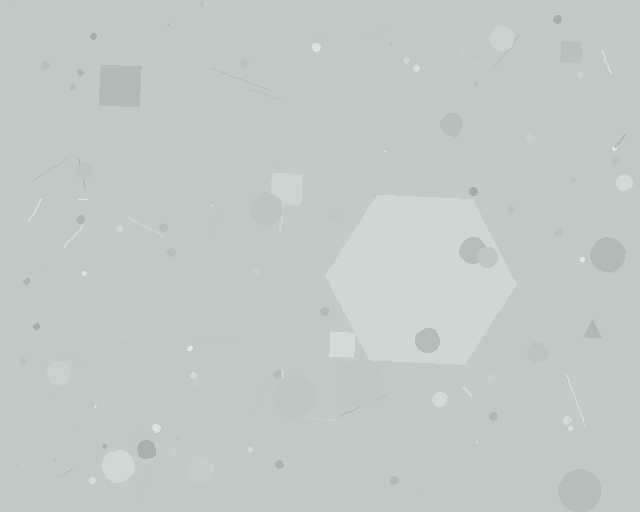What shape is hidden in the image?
A hexagon is hidden in the image.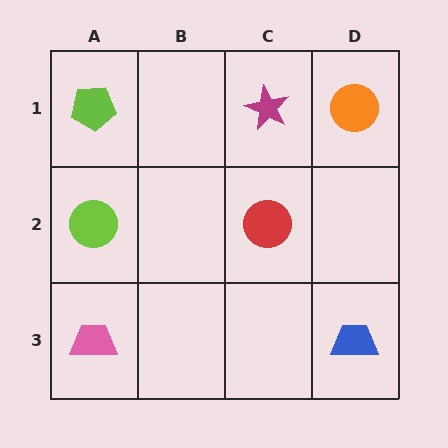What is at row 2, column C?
A red circle.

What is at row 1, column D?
An orange circle.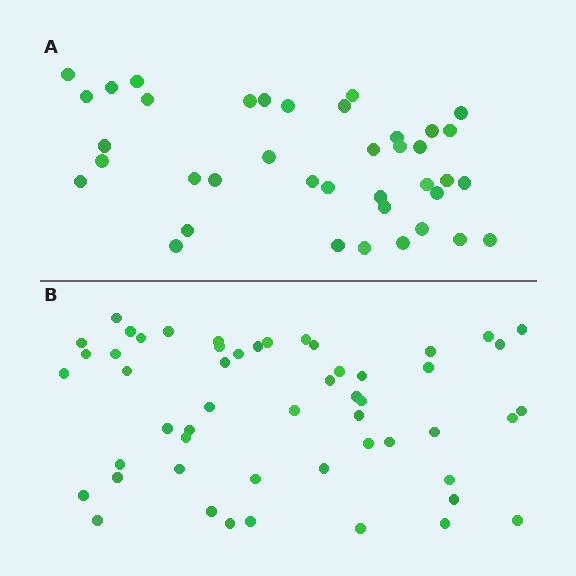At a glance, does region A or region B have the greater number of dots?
Region B (the bottom region) has more dots.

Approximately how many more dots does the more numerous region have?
Region B has approximately 15 more dots than region A.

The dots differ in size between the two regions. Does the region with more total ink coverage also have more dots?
No. Region A has more total ink coverage because its dots are larger, but region B actually contains more individual dots. Total area can be misleading — the number of items is what matters here.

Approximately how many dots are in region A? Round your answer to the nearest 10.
About 40 dots. (The exact count is 39, which rounds to 40.)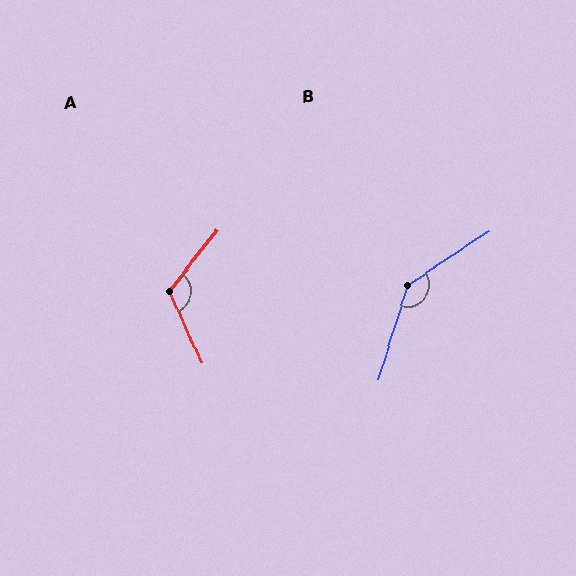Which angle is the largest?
B, at approximately 141 degrees.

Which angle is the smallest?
A, at approximately 118 degrees.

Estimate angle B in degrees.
Approximately 141 degrees.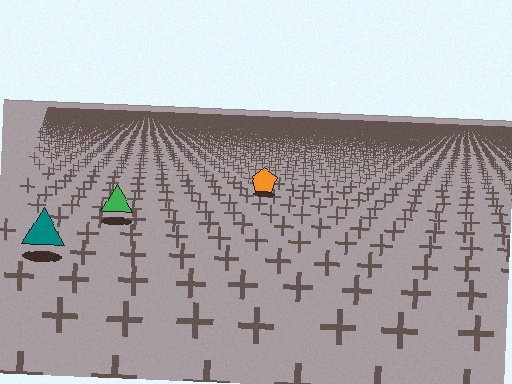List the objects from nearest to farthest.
From nearest to farthest: the teal triangle, the green triangle, the orange pentagon.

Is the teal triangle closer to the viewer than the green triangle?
Yes. The teal triangle is closer — you can tell from the texture gradient: the ground texture is coarser near it.